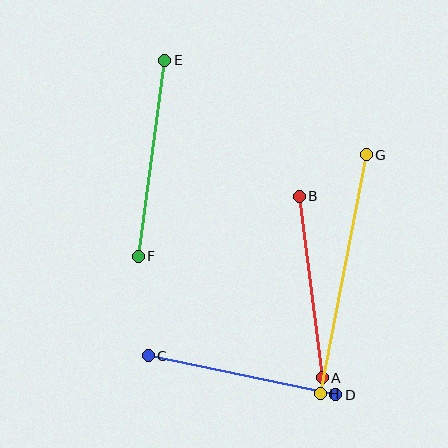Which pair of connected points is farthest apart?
Points G and H are farthest apart.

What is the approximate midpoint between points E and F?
The midpoint is at approximately (151, 158) pixels.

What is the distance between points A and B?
The distance is approximately 183 pixels.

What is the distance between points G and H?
The distance is approximately 243 pixels.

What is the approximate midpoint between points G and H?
The midpoint is at approximately (343, 274) pixels.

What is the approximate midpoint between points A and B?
The midpoint is at approximately (311, 287) pixels.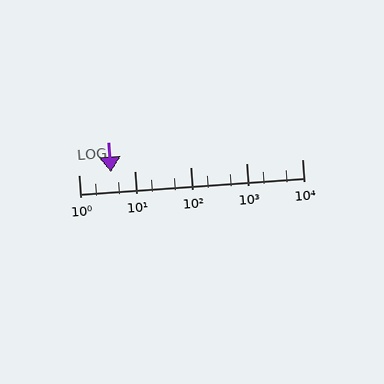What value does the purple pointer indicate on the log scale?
The pointer indicates approximately 3.8.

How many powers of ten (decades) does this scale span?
The scale spans 4 decades, from 1 to 10000.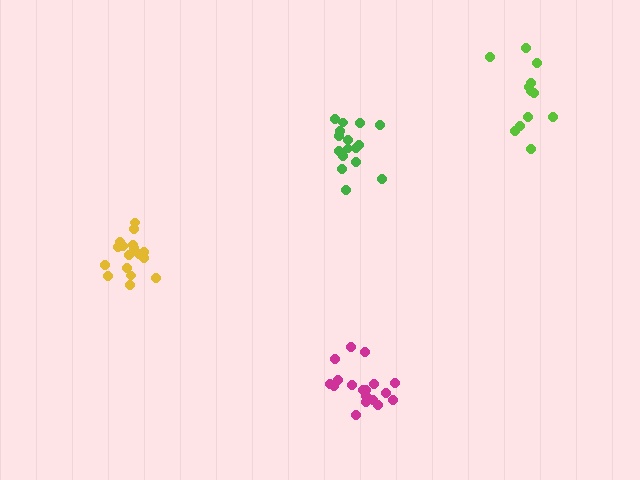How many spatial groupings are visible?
There are 4 spatial groupings.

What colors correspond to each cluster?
The clusters are colored: magenta, yellow, green, lime.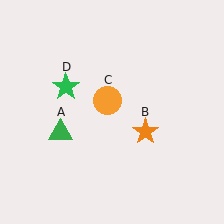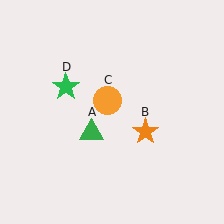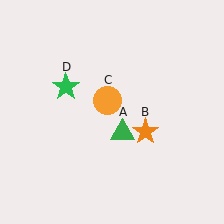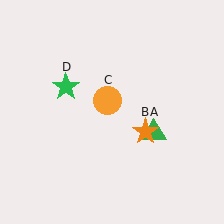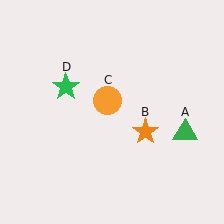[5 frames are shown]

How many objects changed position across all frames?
1 object changed position: green triangle (object A).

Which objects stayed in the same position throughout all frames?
Orange star (object B) and orange circle (object C) and green star (object D) remained stationary.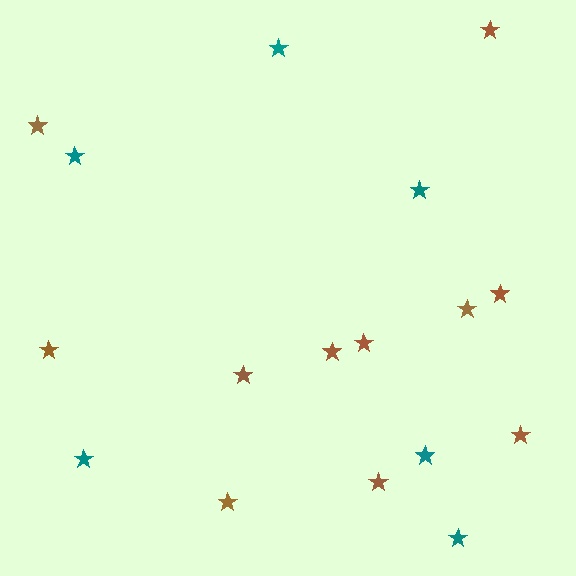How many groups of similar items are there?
There are 2 groups: one group of brown stars (11) and one group of teal stars (6).